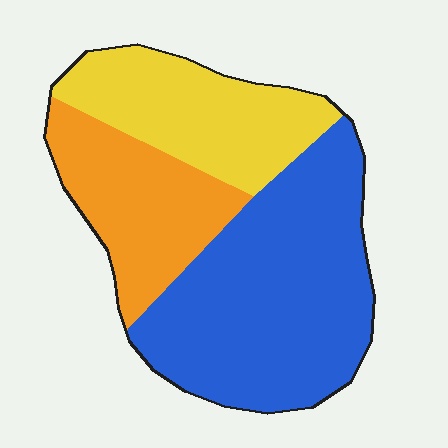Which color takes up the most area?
Blue, at roughly 50%.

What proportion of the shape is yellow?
Yellow covers 26% of the shape.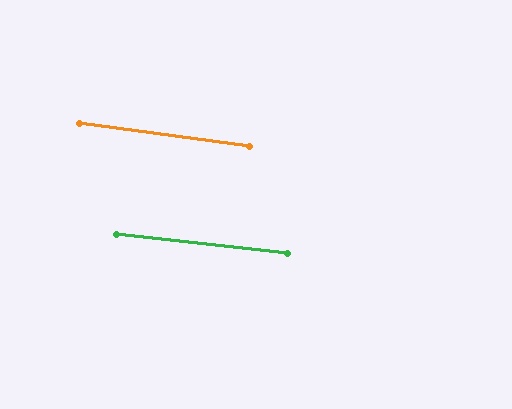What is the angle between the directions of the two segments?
Approximately 1 degree.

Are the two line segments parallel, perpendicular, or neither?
Parallel — their directions differ by only 1.1°.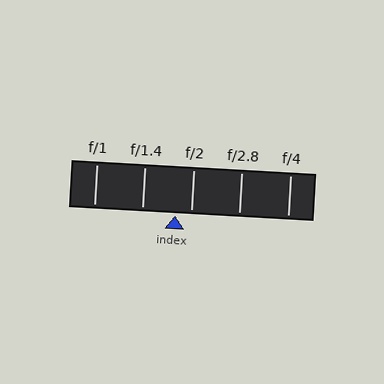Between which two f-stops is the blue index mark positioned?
The index mark is between f/1.4 and f/2.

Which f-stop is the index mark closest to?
The index mark is closest to f/2.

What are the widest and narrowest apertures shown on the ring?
The widest aperture shown is f/1 and the narrowest is f/4.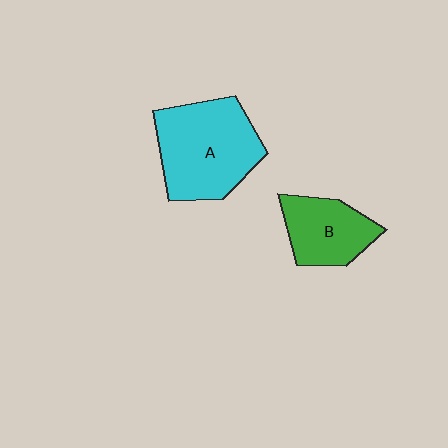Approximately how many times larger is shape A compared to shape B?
Approximately 1.6 times.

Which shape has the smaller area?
Shape B (green).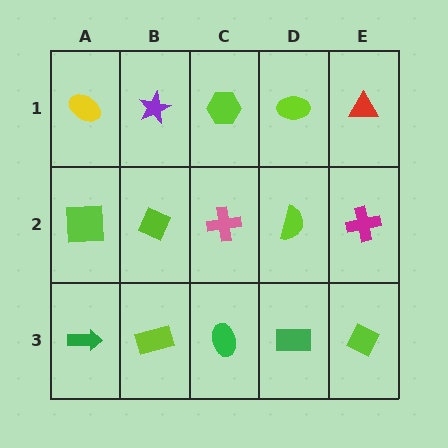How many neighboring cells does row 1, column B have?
3.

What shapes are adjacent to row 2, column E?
A red triangle (row 1, column E), a lime diamond (row 3, column E), a lime semicircle (row 2, column D).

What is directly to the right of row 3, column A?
A lime rectangle.